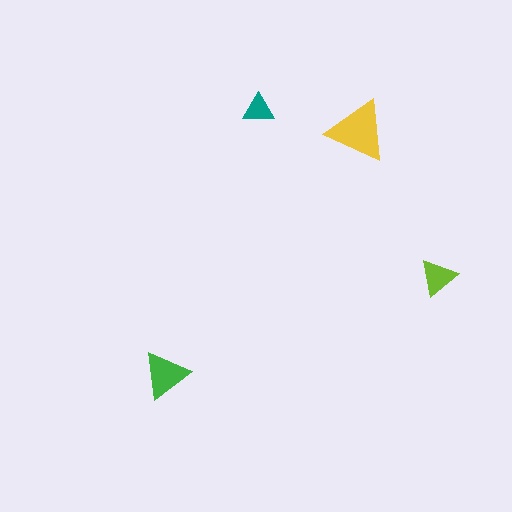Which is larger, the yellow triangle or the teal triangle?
The yellow one.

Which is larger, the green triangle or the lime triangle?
The green one.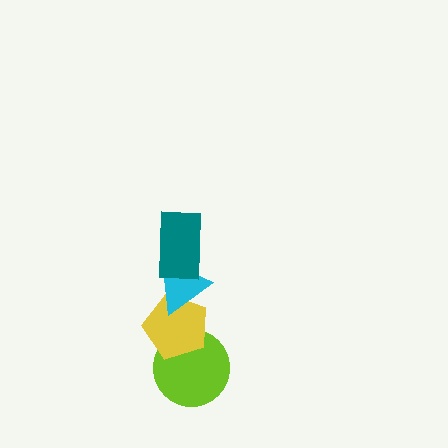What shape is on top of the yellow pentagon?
The cyan triangle is on top of the yellow pentagon.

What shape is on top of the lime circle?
The yellow pentagon is on top of the lime circle.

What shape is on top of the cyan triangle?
The teal rectangle is on top of the cyan triangle.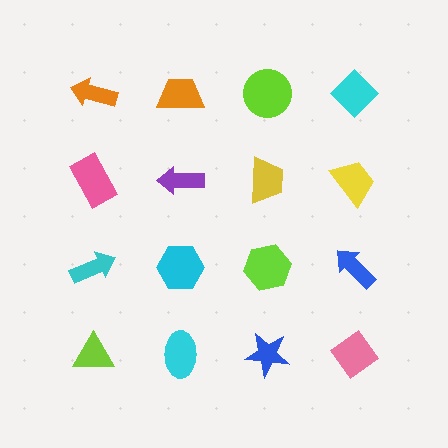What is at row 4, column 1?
A lime triangle.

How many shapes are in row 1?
4 shapes.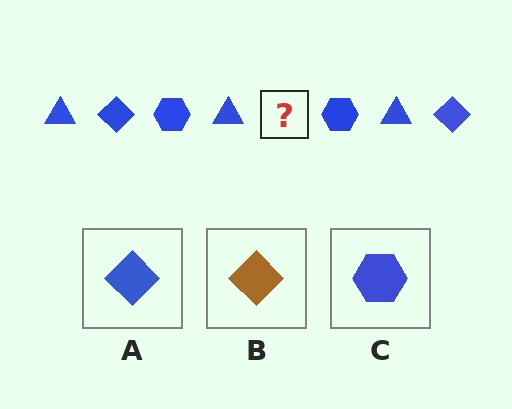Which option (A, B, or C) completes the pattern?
A.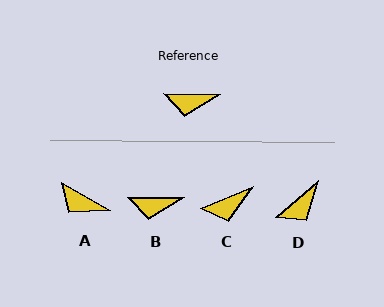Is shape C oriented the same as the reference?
No, it is off by about 22 degrees.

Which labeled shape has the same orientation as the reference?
B.